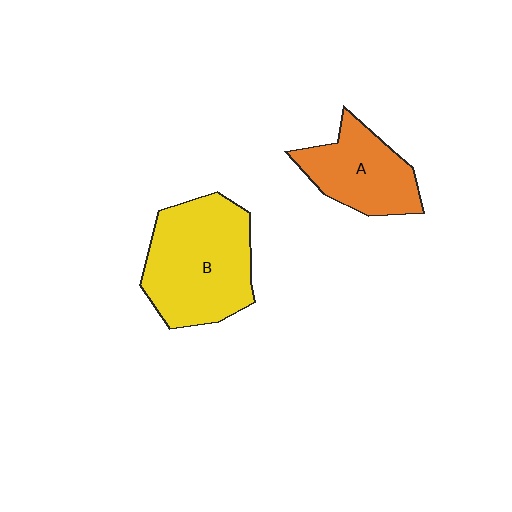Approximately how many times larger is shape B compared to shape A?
Approximately 1.5 times.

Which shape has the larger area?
Shape B (yellow).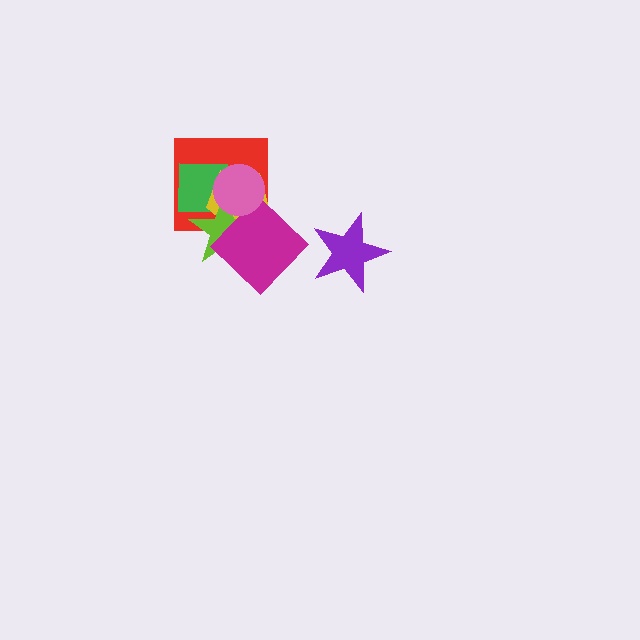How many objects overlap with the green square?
4 objects overlap with the green square.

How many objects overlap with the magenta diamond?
3 objects overlap with the magenta diamond.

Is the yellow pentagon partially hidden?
Yes, it is partially covered by another shape.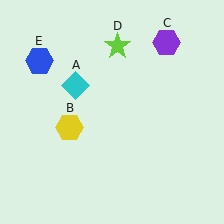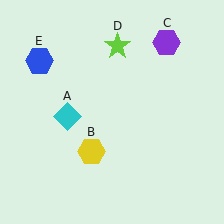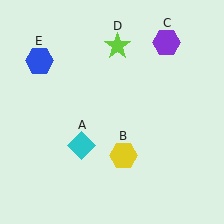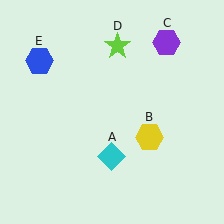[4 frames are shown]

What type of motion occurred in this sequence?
The cyan diamond (object A), yellow hexagon (object B) rotated counterclockwise around the center of the scene.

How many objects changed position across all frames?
2 objects changed position: cyan diamond (object A), yellow hexagon (object B).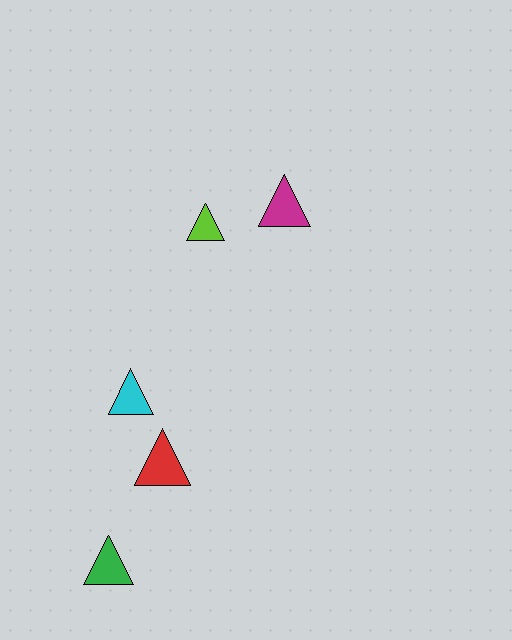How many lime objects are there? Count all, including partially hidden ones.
There is 1 lime object.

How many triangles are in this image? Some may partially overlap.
There are 5 triangles.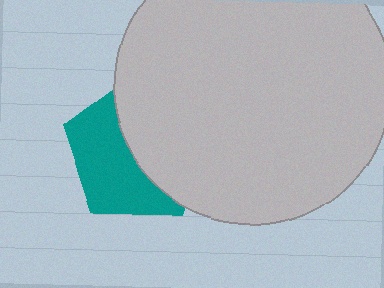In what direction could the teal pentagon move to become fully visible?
The teal pentagon could move left. That would shift it out from behind the light gray circle entirely.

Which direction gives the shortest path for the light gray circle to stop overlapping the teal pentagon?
Moving right gives the shortest separation.